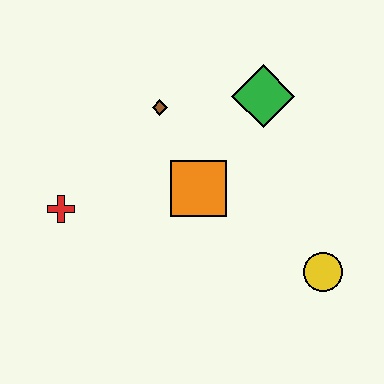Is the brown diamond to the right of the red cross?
Yes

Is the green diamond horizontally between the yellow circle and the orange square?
Yes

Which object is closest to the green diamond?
The brown diamond is closest to the green diamond.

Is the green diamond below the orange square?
No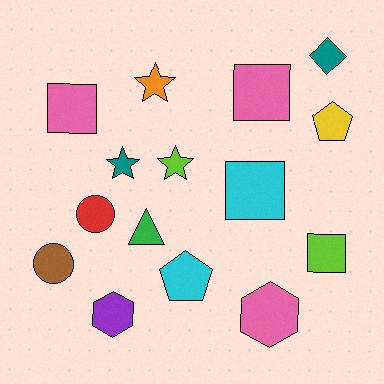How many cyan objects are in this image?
There are 2 cyan objects.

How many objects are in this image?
There are 15 objects.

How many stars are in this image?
There are 3 stars.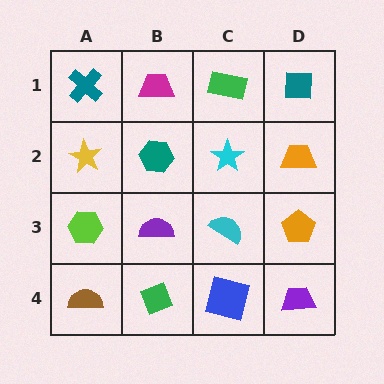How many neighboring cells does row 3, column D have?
3.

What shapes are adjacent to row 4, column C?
A cyan semicircle (row 3, column C), a green diamond (row 4, column B), a purple trapezoid (row 4, column D).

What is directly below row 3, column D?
A purple trapezoid.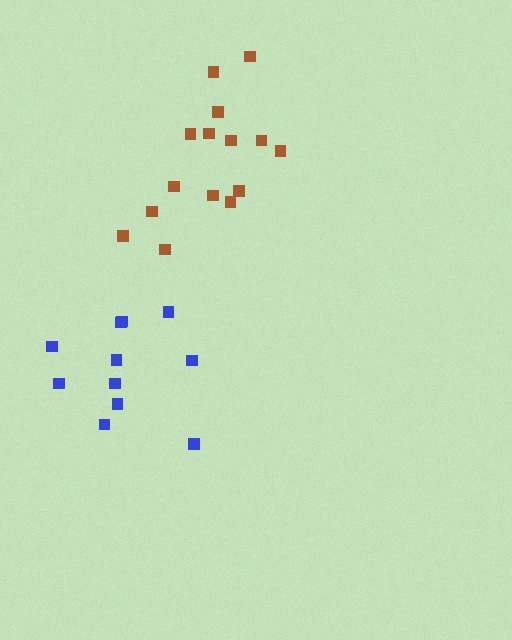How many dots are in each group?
Group 1: 11 dots, Group 2: 15 dots (26 total).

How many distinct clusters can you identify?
There are 2 distinct clusters.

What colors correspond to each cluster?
The clusters are colored: blue, brown.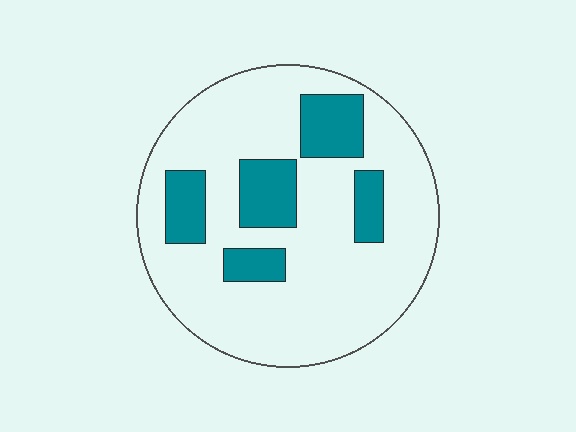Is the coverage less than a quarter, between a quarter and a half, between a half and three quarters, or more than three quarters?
Less than a quarter.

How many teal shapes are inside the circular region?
5.